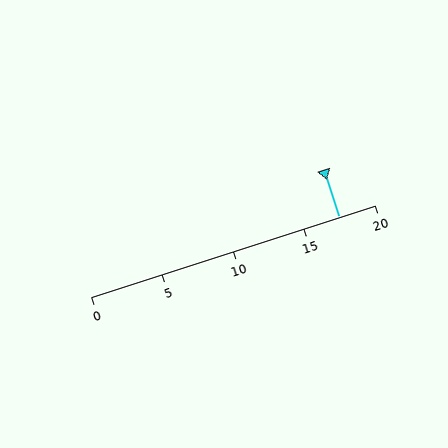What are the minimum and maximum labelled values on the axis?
The axis runs from 0 to 20.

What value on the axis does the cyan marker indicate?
The marker indicates approximately 17.5.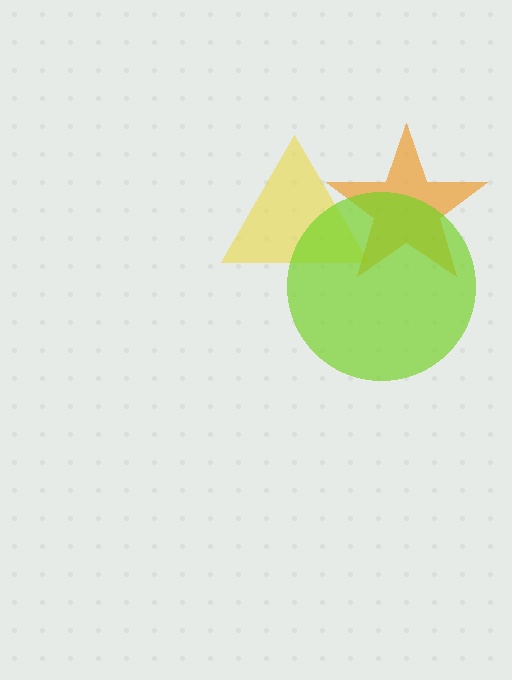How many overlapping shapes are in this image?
There are 3 overlapping shapes in the image.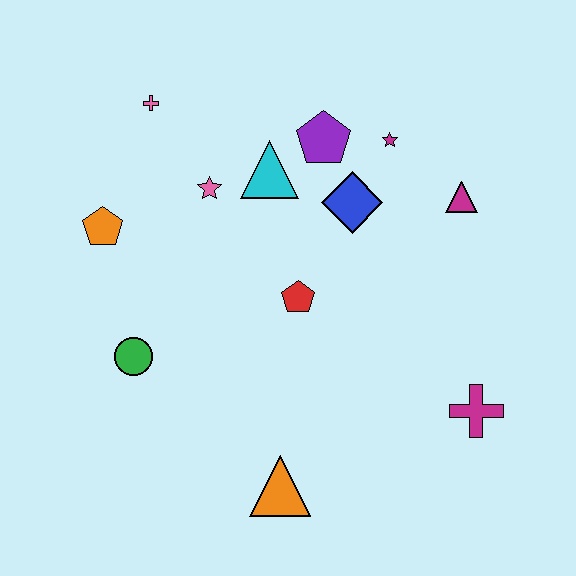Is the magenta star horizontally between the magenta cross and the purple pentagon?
Yes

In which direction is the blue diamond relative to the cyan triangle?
The blue diamond is to the right of the cyan triangle.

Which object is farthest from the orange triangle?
The pink cross is farthest from the orange triangle.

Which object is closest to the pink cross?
The pink star is closest to the pink cross.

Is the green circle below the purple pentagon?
Yes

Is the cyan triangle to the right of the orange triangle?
No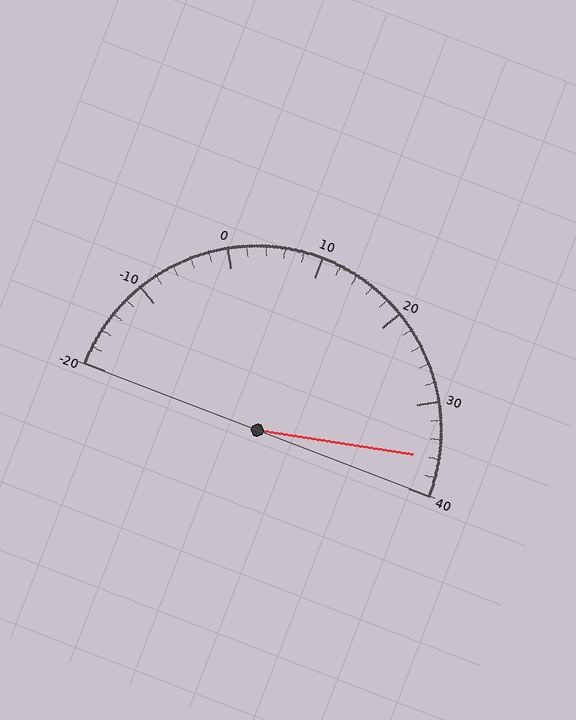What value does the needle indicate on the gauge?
The needle indicates approximately 36.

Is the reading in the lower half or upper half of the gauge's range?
The reading is in the upper half of the range (-20 to 40).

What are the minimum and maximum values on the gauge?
The gauge ranges from -20 to 40.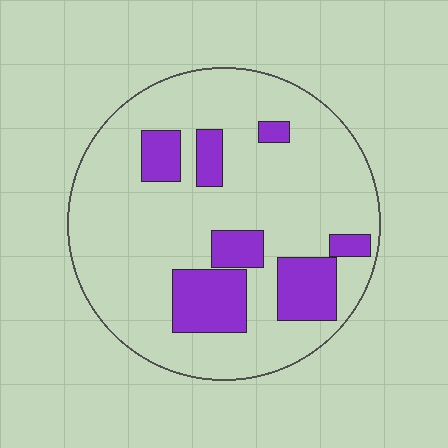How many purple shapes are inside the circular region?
7.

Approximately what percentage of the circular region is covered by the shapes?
Approximately 20%.